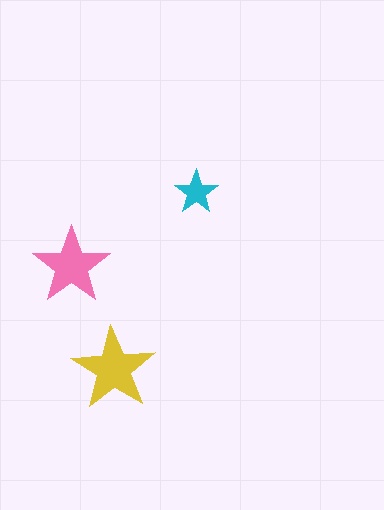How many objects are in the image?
There are 3 objects in the image.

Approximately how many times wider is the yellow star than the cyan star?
About 2 times wider.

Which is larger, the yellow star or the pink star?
The yellow one.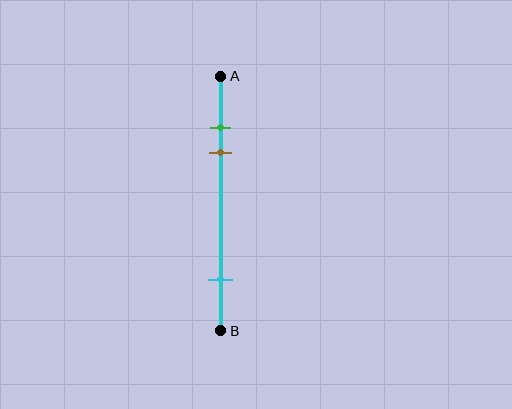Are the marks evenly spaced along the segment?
No, the marks are not evenly spaced.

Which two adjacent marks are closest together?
The green and brown marks are the closest adjacent pair.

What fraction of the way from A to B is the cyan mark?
The cyan mark is approximately 80% (0.8) of the way from A to B.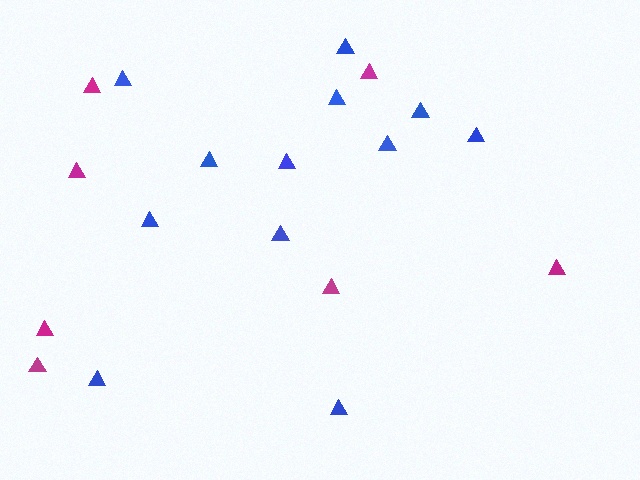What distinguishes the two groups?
There are 2 groups: one group of blue triangles (12) and one group of magenta triangles (7).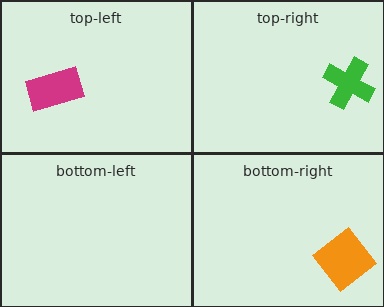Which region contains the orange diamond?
The bottom-right region.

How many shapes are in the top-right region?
1.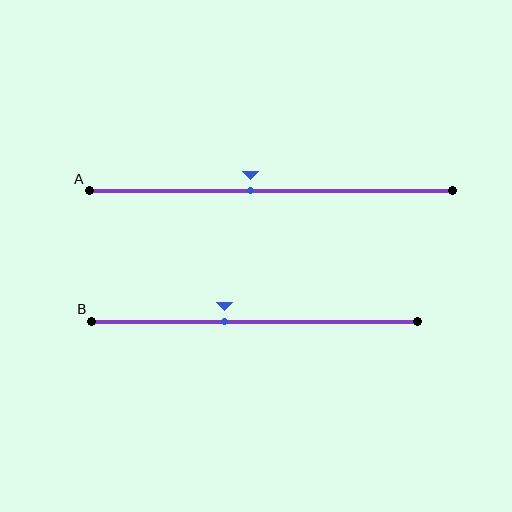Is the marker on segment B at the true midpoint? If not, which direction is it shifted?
No, the marker on segment B is shifted to the left by about 9% of the segment length.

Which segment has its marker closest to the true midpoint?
Segment A has its marker closest to the true midpoint.